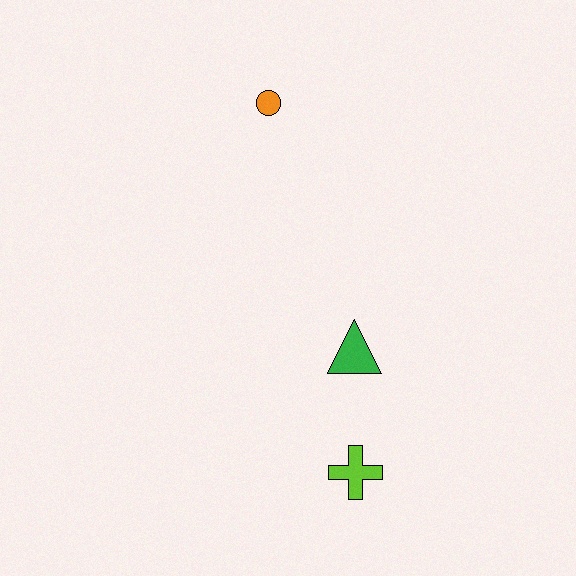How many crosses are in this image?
There is 1 cross.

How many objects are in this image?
There are 3 objects.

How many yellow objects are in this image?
There are no yellow objects.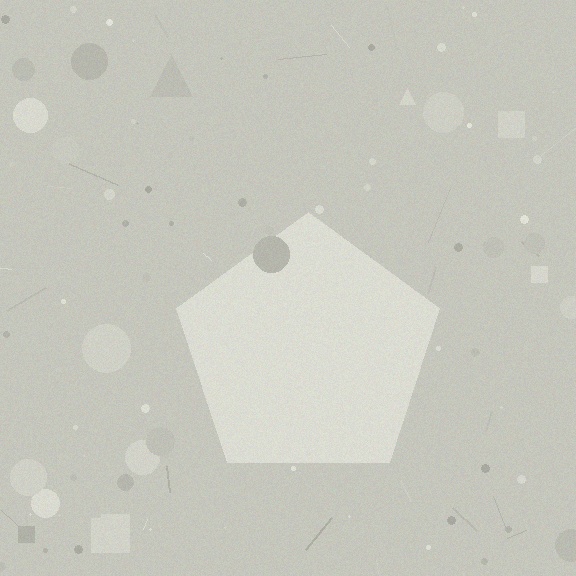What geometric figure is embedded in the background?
A pentagon is embedded in the background.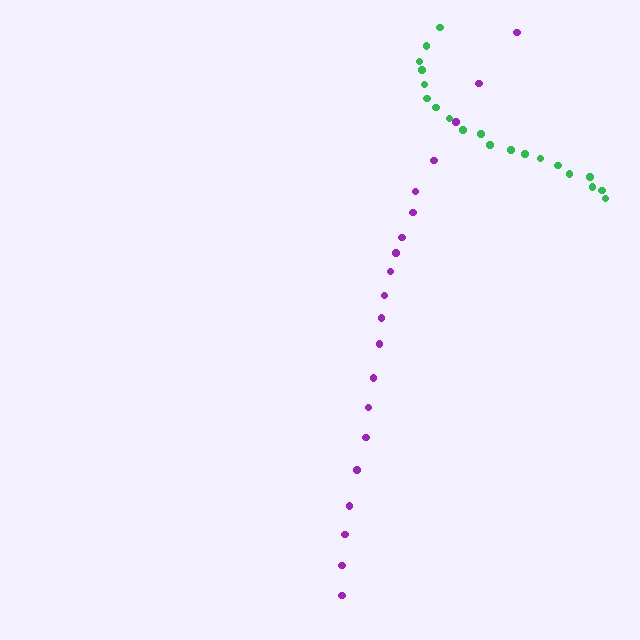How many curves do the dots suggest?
There are 2 distinct paths.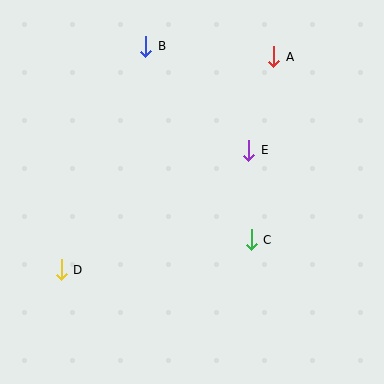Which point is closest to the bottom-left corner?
Point D is closest to the bottom-left corner.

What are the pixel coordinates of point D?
Point D is at (61, 270).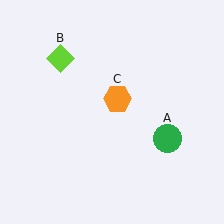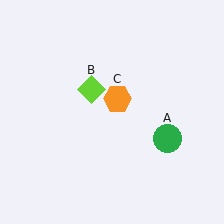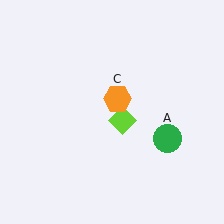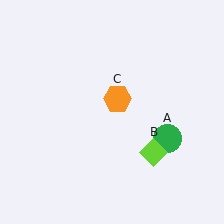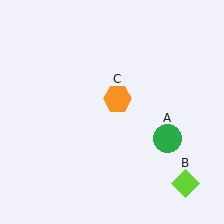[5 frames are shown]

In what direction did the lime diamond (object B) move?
The lime diamond (object B) moved down and to the right.